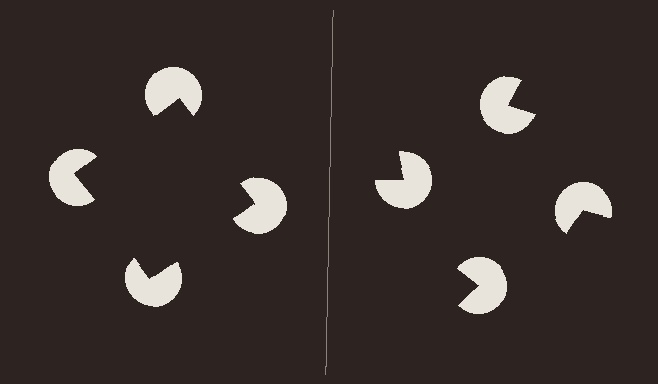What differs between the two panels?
The pac-man discs are positioned identically on both sides; only the wedge orientations differ. On the left they align to a square; on the right they are misaligned.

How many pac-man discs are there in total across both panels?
8 — 4 on each side.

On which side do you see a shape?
An illusory square appears on the left side. On the right side the wedge cuts are rotated, so no coherent shape forms.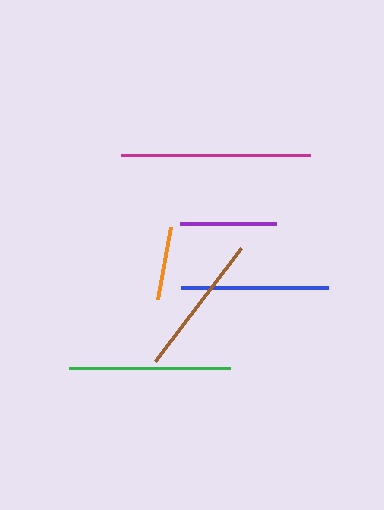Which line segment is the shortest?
The orange line is the shortest at approximately 73 pixels.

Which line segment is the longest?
The magenta line is the longest at approximately 189 pixels.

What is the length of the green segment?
The green segment is approximately 161 pixels long.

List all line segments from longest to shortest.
From longest to shortest: magenta, green, blue, brown, purple, orange.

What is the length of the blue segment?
The blue segment is approximately 147 pixels long.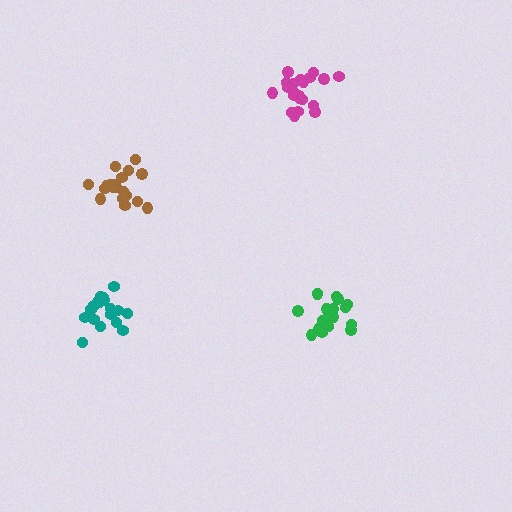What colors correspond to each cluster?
The clusters are colored: brown, green, magenta, teal.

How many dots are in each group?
Group 1: 19 dots, Group 2: 21 dots, Group 3: 21 dots, Group 4: 18 dots (79 total).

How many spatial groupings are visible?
There are 4 spatial groupings.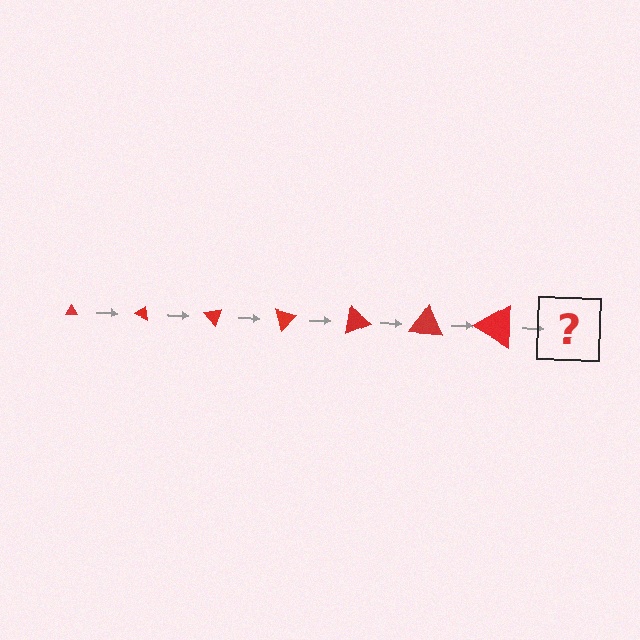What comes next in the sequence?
The next element should be a triangle, larger than the previous one and rotated 175 degrees from the start.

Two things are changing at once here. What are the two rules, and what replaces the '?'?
The two rules are that the triangle grows larger each step and it rotates 25 degrees each step. The '?' should be a triangle, larger than the previous one and rotated 175 degrees from the start.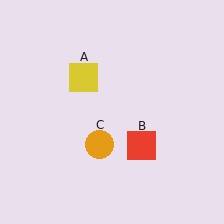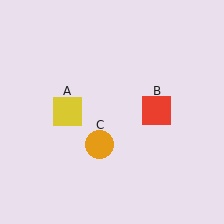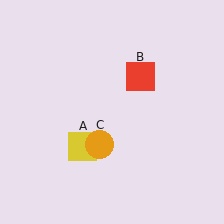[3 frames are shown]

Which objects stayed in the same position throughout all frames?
Orange circle (object C) remained stationary.